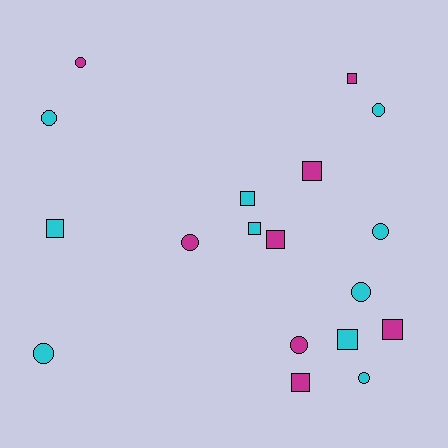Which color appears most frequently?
Cyan, with 10 objects.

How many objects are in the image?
There are 18 objects.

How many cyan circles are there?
There are 6 cyan circles.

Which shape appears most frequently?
Circle, with 9 objects.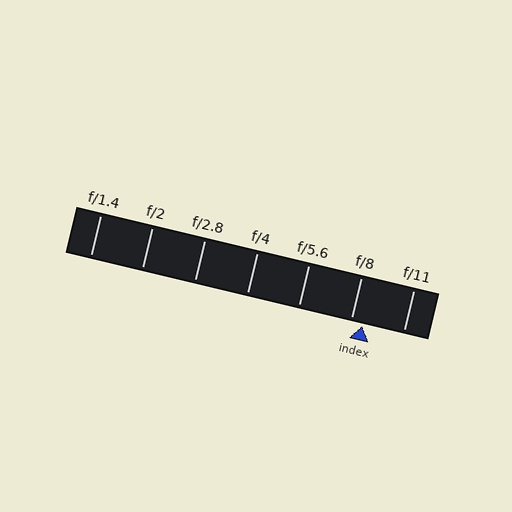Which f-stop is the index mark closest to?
The index mark is closest to f/8.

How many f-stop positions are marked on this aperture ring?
There are 7 f-stop positions marked.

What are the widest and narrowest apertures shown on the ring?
The widest aperture shown is f/1.4 and the narrowest is f/11.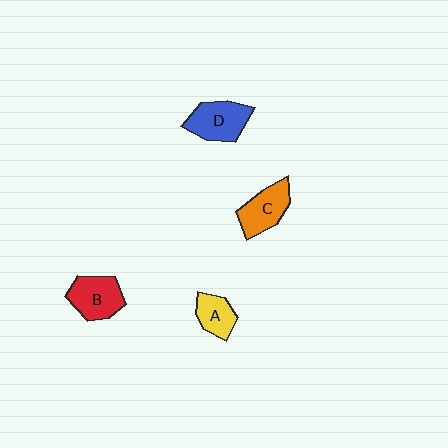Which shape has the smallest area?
Shape A (yellow).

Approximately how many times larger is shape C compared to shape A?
Approximately 1.4 times.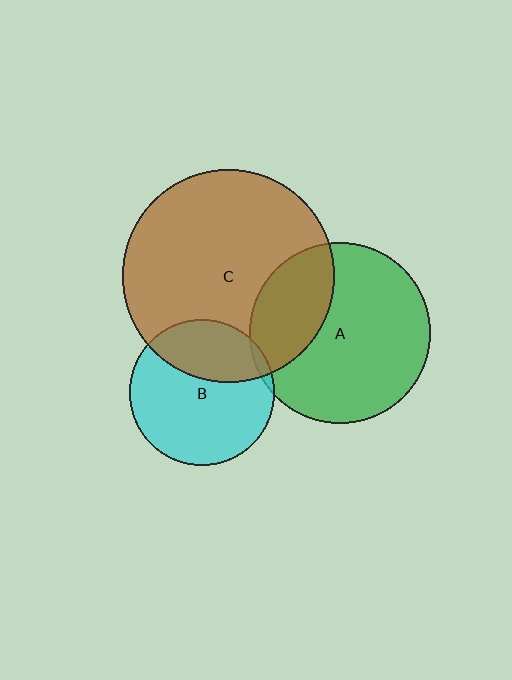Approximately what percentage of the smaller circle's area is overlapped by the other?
Approximately 5%.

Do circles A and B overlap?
Yes.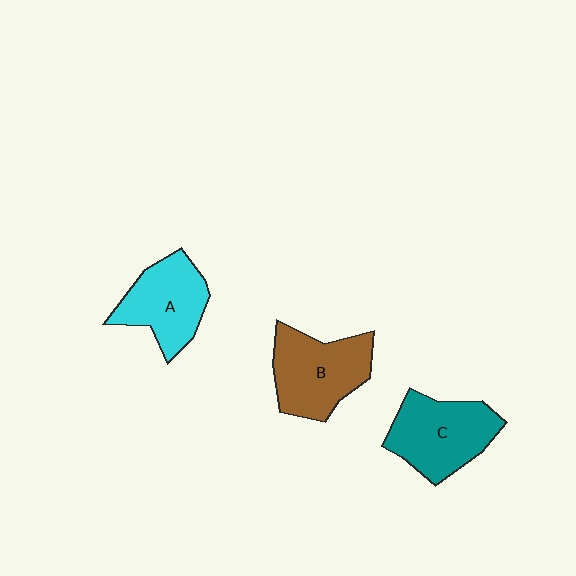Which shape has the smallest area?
Shape A (cyan).